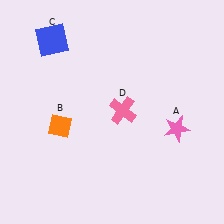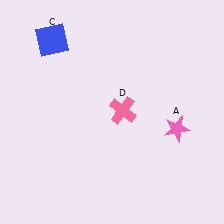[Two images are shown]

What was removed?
The orange diamond (B) was removed in Image 2.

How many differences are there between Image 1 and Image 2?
There is 1 difference between the two images.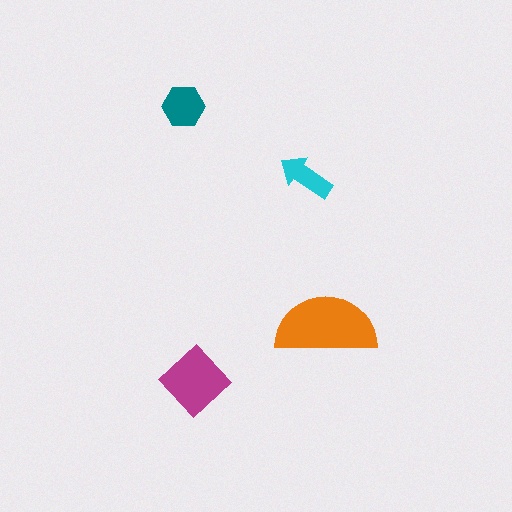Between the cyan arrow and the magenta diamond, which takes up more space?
The magenta diamond.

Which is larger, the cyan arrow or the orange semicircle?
The orange semicircle.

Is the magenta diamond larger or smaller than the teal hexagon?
Larger.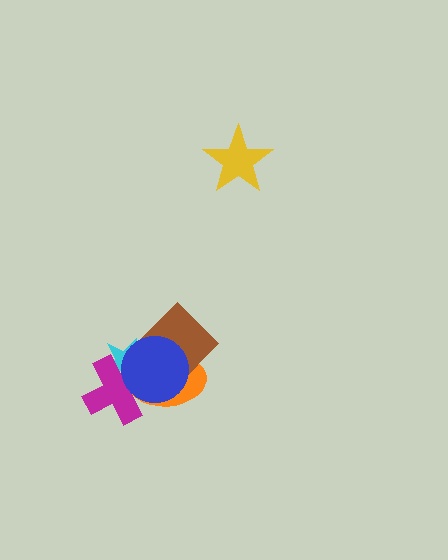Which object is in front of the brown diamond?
The blue circle is in front of the brown diamond.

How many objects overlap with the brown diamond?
3 objects overlap with the brown diamond.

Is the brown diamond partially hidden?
Yes, it is partially covered by another shape.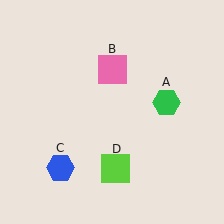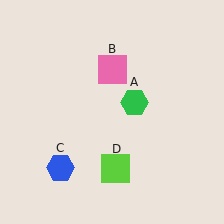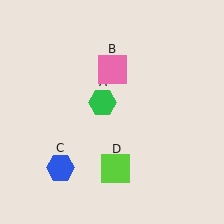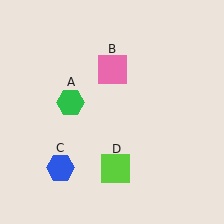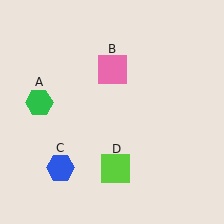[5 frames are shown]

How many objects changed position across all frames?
1 object changed position: green hexagon (object A).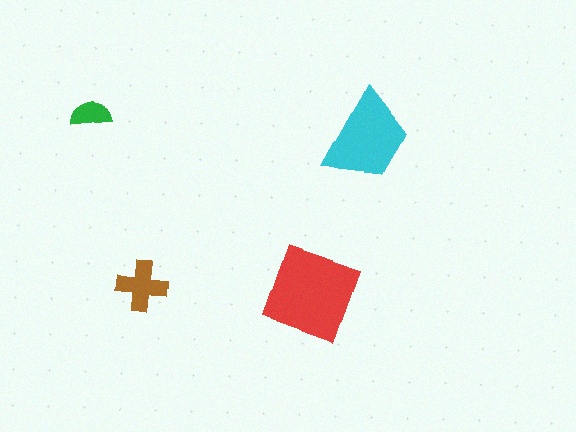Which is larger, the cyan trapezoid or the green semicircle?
The cyan trapezoid.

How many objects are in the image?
There are 4 objects in the image.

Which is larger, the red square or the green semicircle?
The red square.